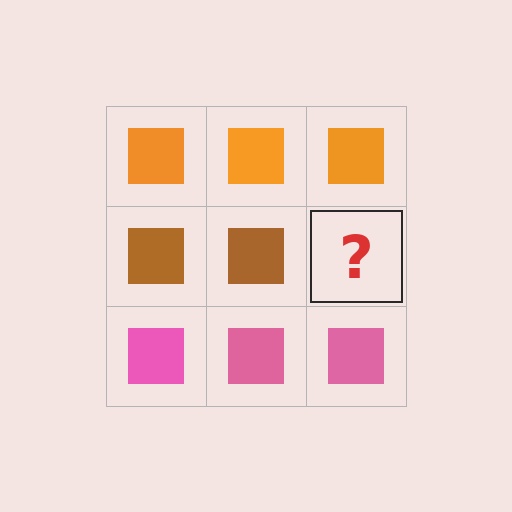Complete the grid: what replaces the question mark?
The question mark should be replaced with a brown square.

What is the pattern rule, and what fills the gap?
The rule is that each row has a consistent color. The gap should be filled with a brown square.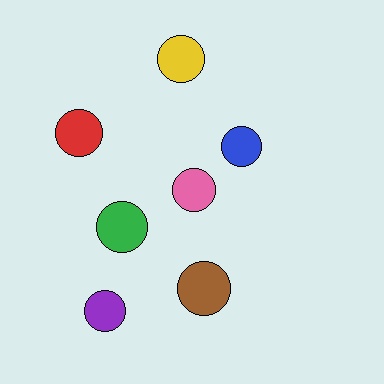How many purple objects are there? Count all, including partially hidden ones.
There is 1 purple object.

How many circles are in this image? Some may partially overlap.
There are 7 circles.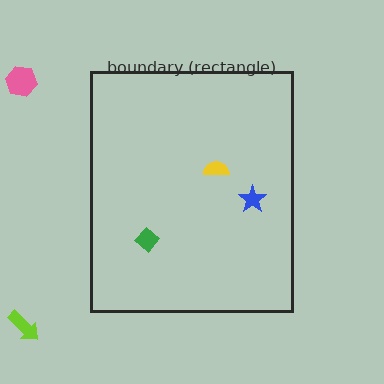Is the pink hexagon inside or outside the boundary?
Outside.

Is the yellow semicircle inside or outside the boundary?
Inside.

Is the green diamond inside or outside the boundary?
Inside.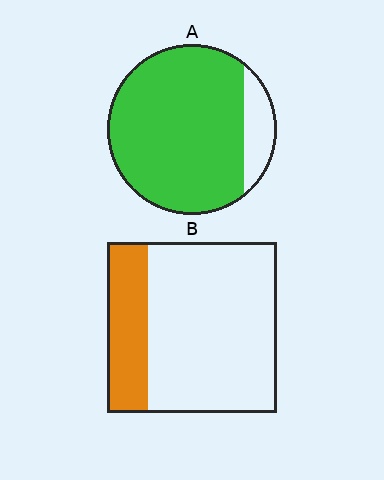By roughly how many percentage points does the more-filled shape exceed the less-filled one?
By roughly 60 percentage points (A over B).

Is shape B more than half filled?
No.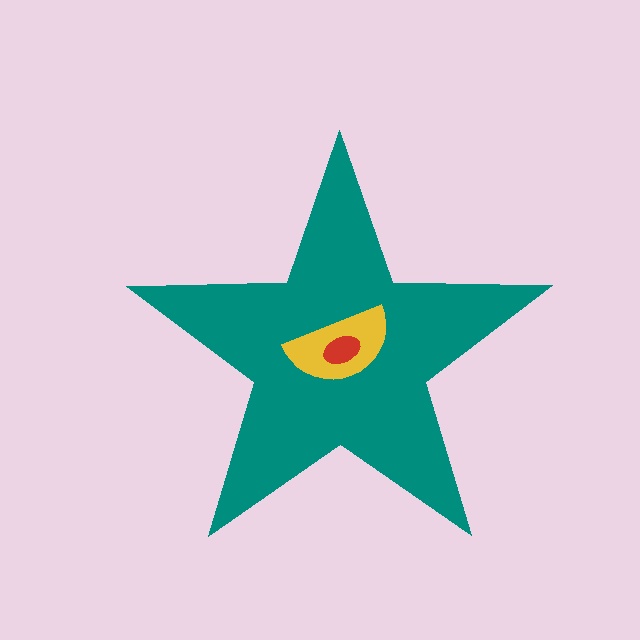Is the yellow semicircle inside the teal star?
Yes.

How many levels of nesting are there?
3.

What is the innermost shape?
The red ellipse.